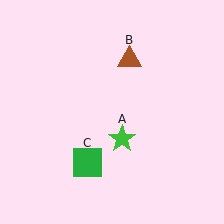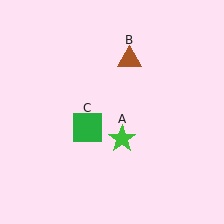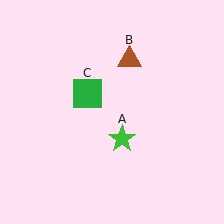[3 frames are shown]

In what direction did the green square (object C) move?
The green square (object C) moved up.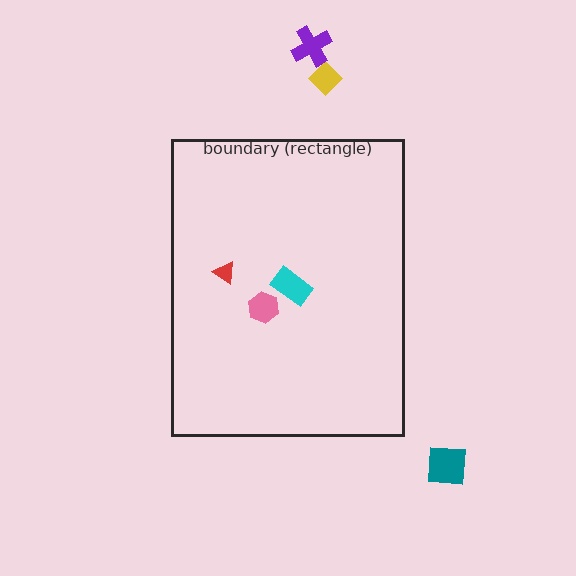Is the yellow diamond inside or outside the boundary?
Outside.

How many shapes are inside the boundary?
3 inside, 3 outside.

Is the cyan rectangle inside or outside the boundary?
Inside.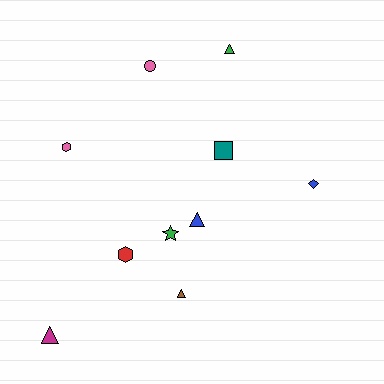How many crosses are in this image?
There are no crosses.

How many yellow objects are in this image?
There are no yellow objects.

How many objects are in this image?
There are 10 objects.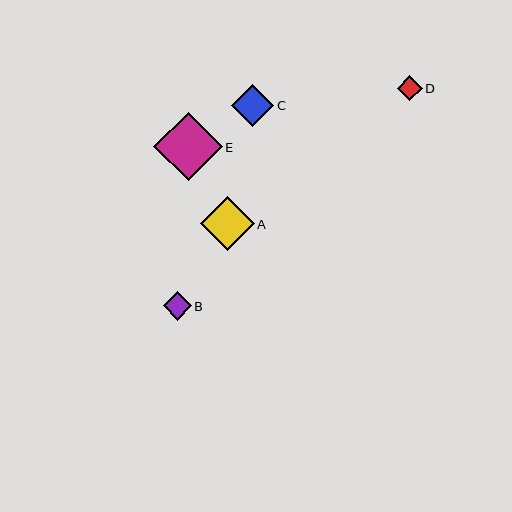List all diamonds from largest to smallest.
From largest to smallest: E, A, C, B, D.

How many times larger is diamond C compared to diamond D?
Diamond C is approximately 1.7 times the size of diamond D.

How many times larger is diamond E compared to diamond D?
Diamond E is approximately 2.7 times the size of diamond D.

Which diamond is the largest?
Diamond E is the largest with a size of approximately 69 pixels.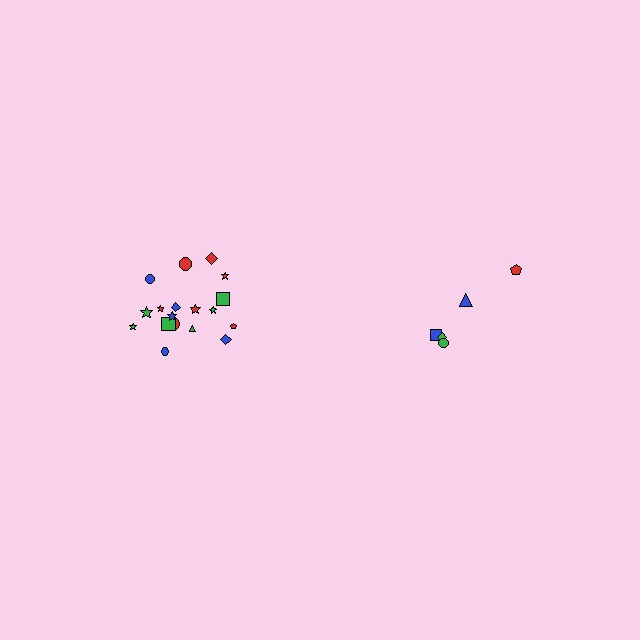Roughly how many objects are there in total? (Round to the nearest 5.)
Roughly 25 objects in total.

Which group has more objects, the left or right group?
The left group.